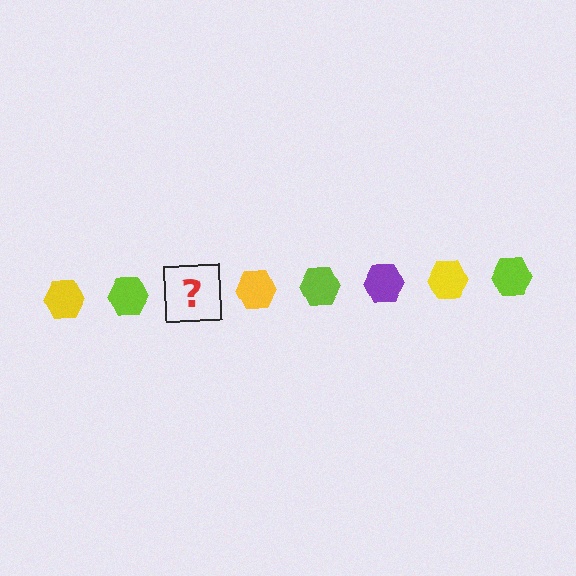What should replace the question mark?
The question mark should be replaced with a purple hexagon.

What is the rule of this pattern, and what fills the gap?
The rule is that the pattern cycles through yellow, lime, purple hexagons. The gap should be filled with a purple hexagon.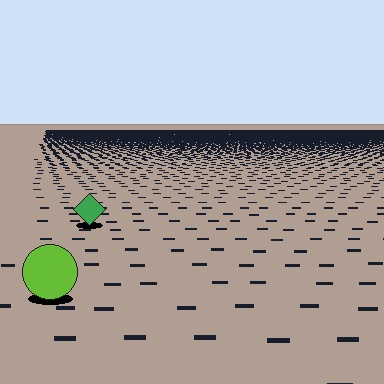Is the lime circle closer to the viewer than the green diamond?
Yes. The lime circle is closer — you can tell from the texture gradient: the ground texture is coarser near it.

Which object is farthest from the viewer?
The green diamond is farthest from the viewer. It appears smaller and the ground texture around it is denser.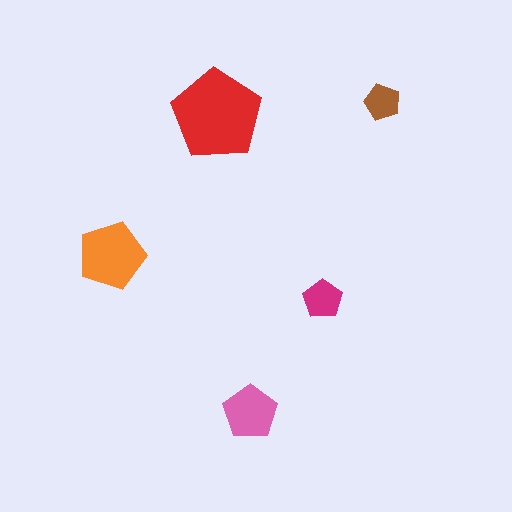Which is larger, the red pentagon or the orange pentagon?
The red one.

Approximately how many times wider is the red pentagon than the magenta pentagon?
About 2.5 times wider.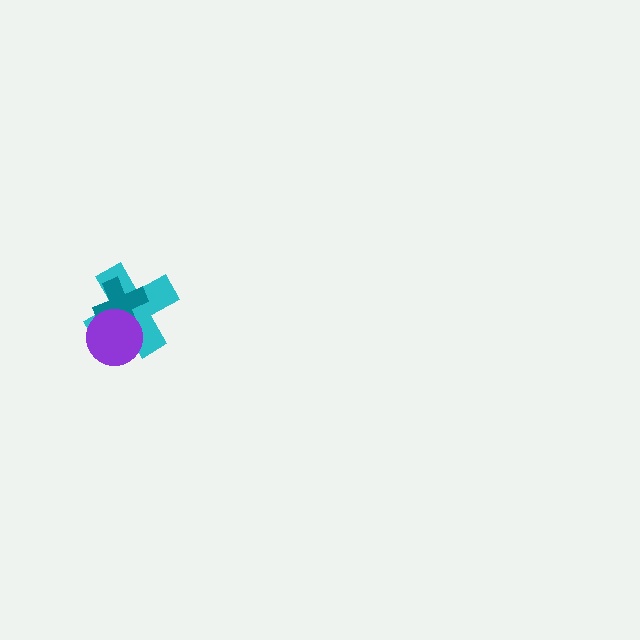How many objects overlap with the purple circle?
2 objects overlap with the purple circle.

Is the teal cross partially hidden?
Yes, it is partially covered by another shape.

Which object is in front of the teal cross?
The purple circle is in front of the teal cross.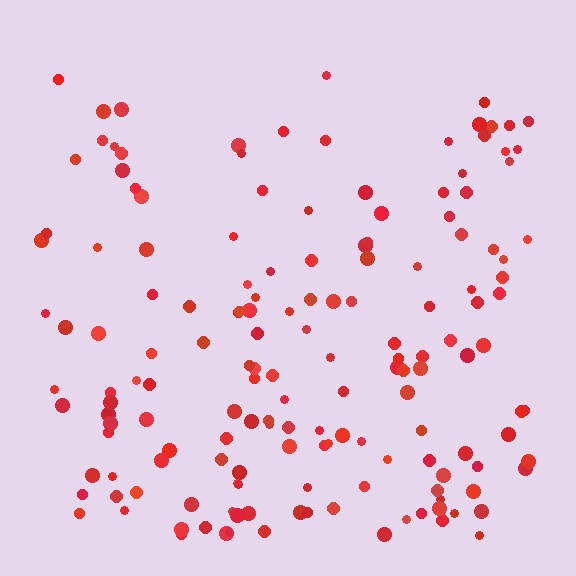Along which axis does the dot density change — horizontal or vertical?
Vertical.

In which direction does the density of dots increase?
From top to bottom, with the bottom side densest.